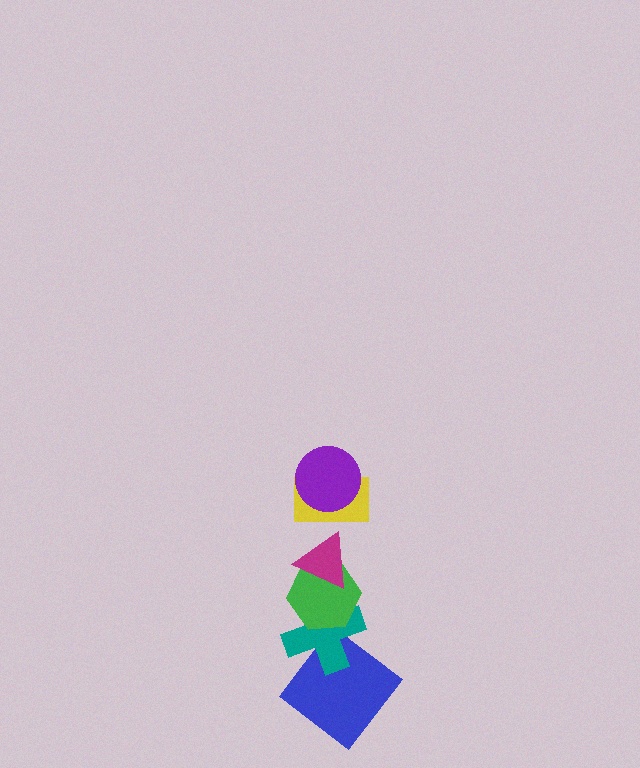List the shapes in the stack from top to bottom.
From top to bottom: the purple circle, the yellow rectangle, the magenta triangle, the green hexagon, the teal cross, the blue diamond.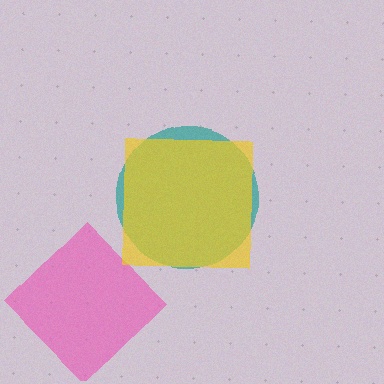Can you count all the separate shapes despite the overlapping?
Yes, there are 3 separate shapes.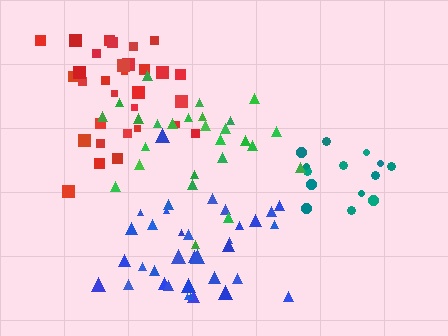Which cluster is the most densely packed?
Blue.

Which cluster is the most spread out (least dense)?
Teal.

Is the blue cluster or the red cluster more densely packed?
Blue.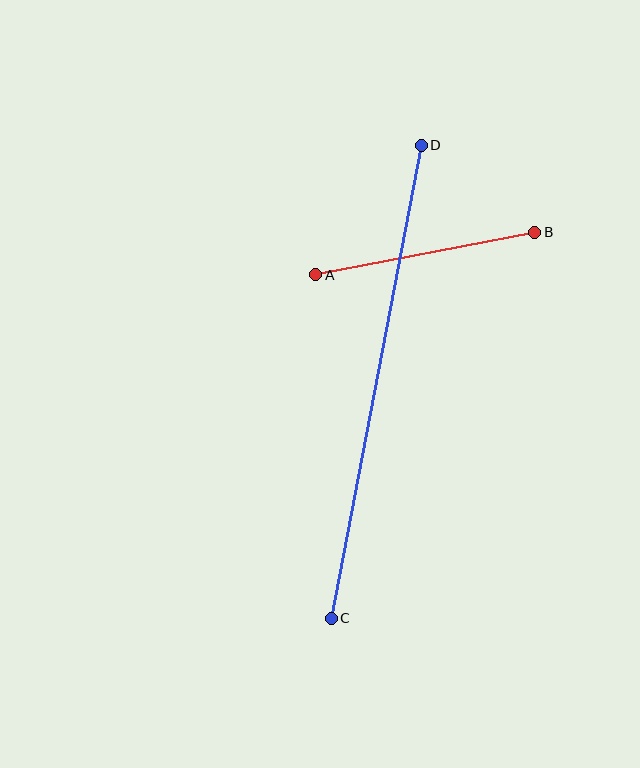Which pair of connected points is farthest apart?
Points C and D are farthest apart.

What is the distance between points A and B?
The distance is approximately 223 pixels.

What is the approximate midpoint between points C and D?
The midpoint is at approximately (376, 382) pixels.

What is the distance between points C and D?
The distance is approximately 482 pixels.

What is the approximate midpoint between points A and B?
The midpoint is at approximately (425, 254) pixels.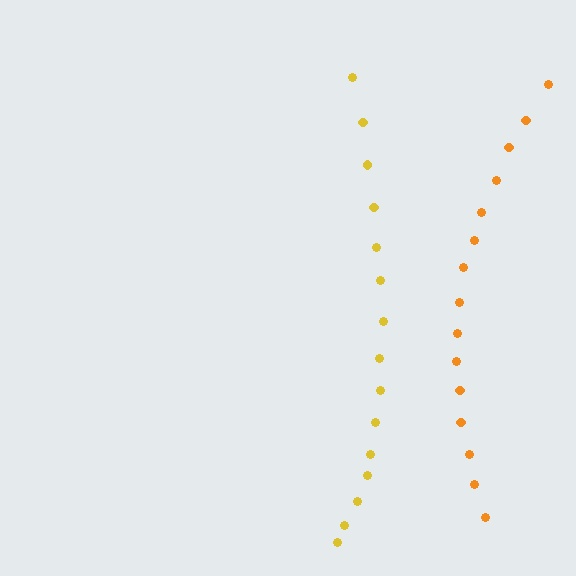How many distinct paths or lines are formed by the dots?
There are 2 distinct paths.